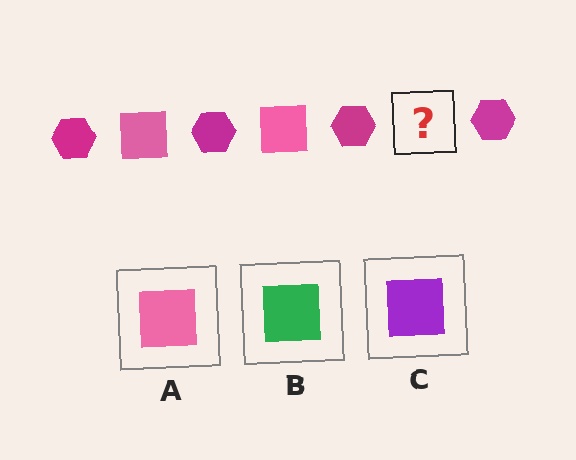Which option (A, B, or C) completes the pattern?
A.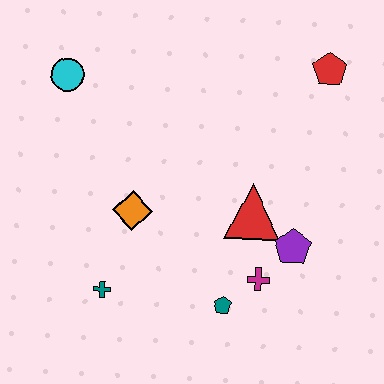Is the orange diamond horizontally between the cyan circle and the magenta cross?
Yes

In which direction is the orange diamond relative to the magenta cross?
The orange diamond is to the left of the magenta cross.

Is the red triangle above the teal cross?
Yes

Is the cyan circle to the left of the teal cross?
Yes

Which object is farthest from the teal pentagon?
The cyan circle is farthest from the teal pentagon.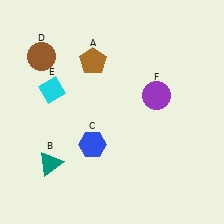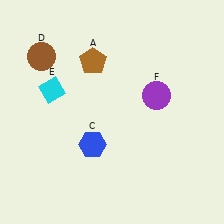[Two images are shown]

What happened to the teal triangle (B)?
The teal triangle (B) was removed in Image 2. It was in the bottom-left area of Image 1.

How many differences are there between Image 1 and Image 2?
There is 1 difference between the two images.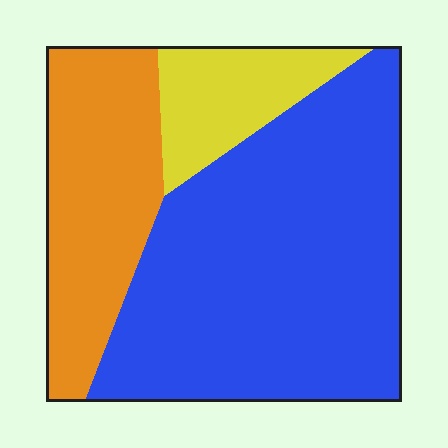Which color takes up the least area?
Yellow, at roughly 15%.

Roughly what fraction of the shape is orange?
Orange takes up about one quarter (1/4) of the shape.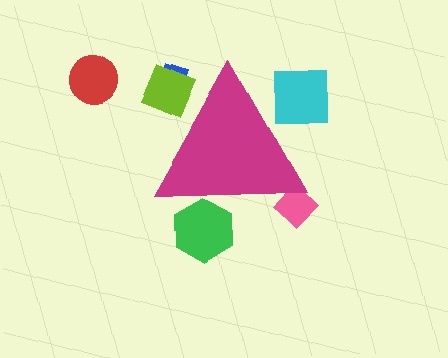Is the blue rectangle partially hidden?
Yes, the blue rectangle is partially hidden behind the magenta triangle.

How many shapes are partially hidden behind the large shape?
5 shapes are partially hidden.